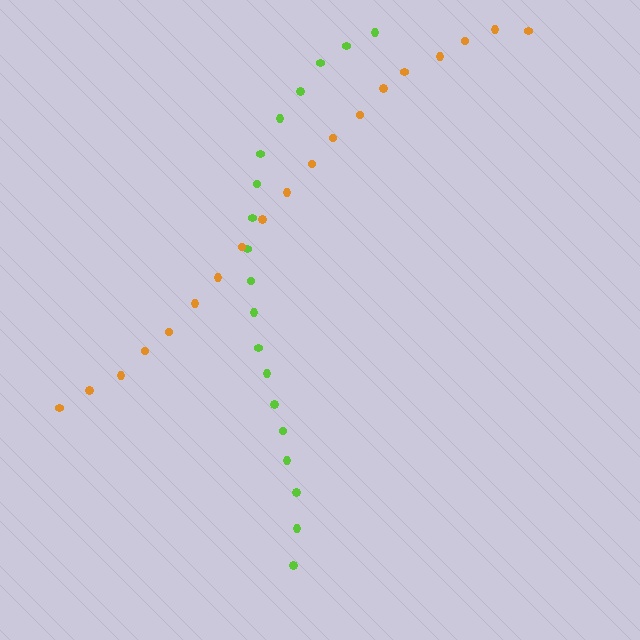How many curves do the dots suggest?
There are 2 distinct paths.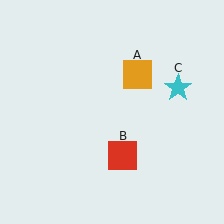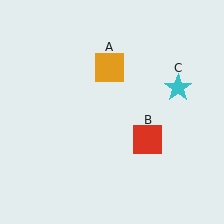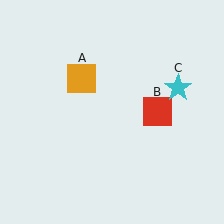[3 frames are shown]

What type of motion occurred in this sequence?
The orange square (object A), red square (object B) rotated counterclockwise around the center of the scene.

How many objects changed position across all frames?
2 objects changed position: orange square (object A), red square (object B).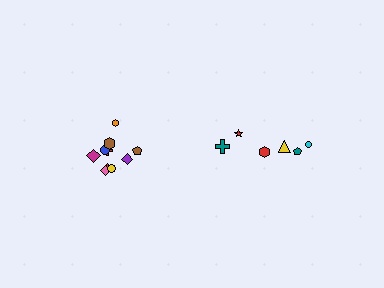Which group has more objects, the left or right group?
The left group.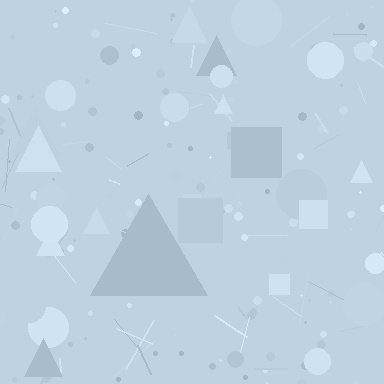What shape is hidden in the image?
A triangle is hidden in the image.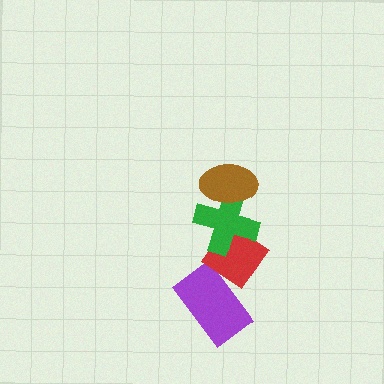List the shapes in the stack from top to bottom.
From top to bottom: the brown ellipse, the green cross, the red diamond, the purple rectangle.